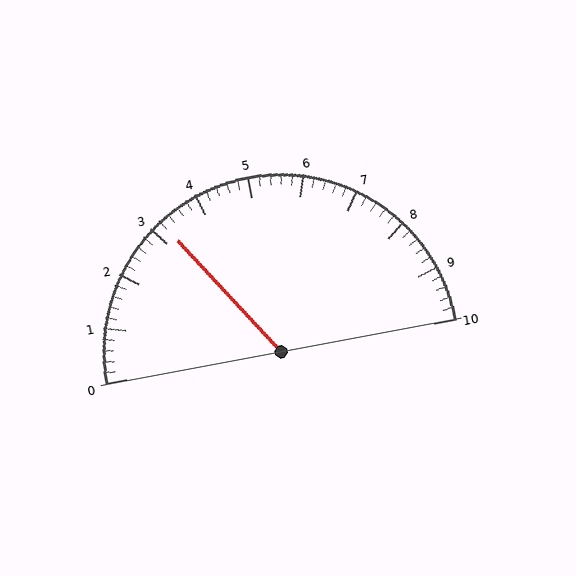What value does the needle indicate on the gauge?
The needle indicates approximately 3.2.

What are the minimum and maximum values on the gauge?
The gauge ranges from 0 to 10.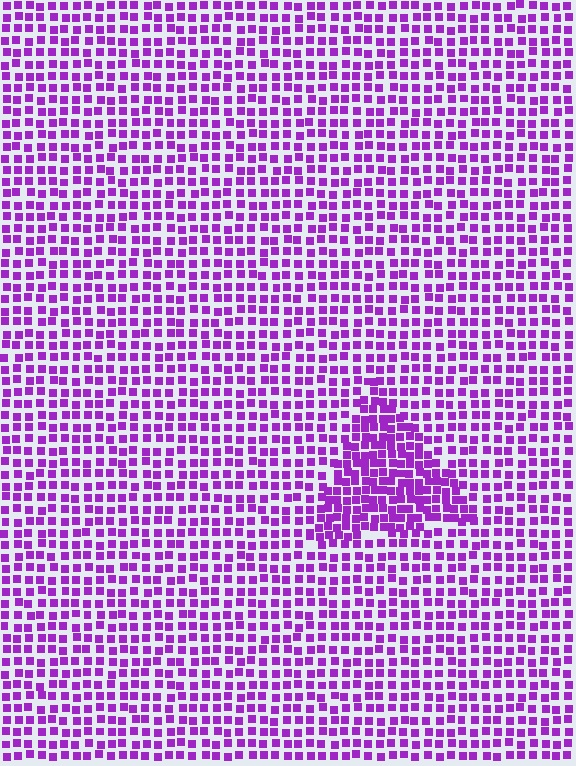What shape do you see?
I see a triangle.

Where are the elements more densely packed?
The elements are more densely packed inside the triangle boundary.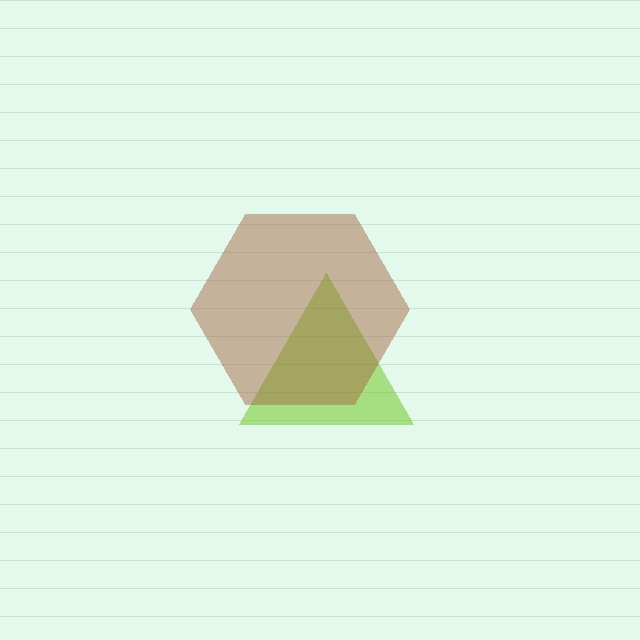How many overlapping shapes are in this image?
There are 2 overlapping shapes in the image.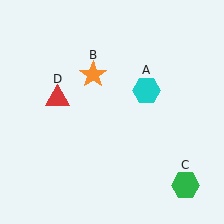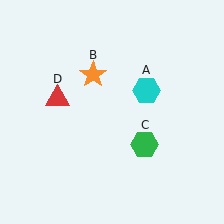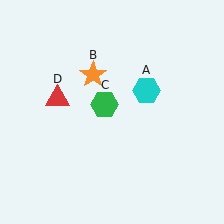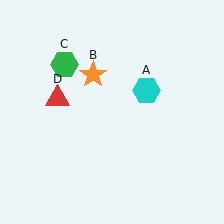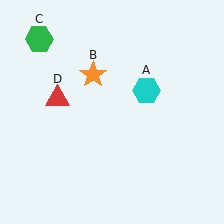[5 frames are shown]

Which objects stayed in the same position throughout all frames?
Cyan hexagon (object A) and orange star (object B) and red triangle (object D) remained stationary.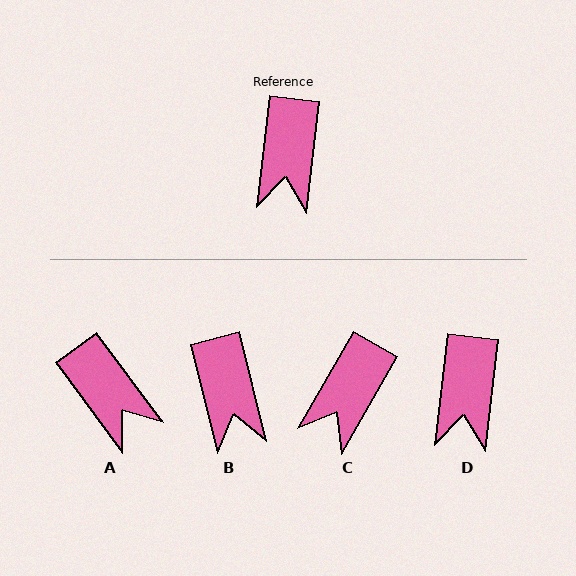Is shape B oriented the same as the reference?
No, it is off by about 21 degrees.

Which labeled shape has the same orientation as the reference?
D.